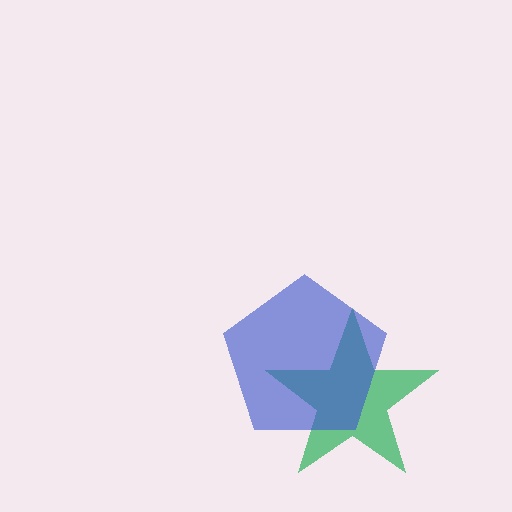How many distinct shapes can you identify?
There are 2 distinct shapes: a green star, a blue pentagon.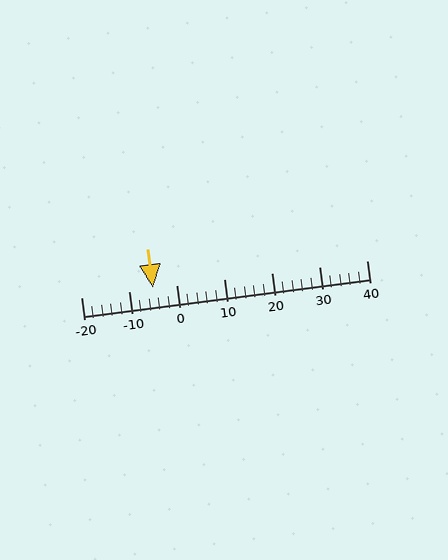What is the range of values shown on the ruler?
The ruler shows values from -20 to 40.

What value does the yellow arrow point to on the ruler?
The yellow arrow points to approximately -5.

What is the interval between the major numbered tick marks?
The major tick marks are spaced 10 units apart.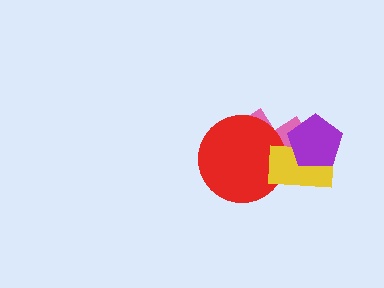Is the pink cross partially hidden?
Yes, it is partially covered by another shape.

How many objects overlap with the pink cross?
3 objects overlap with the pink cross.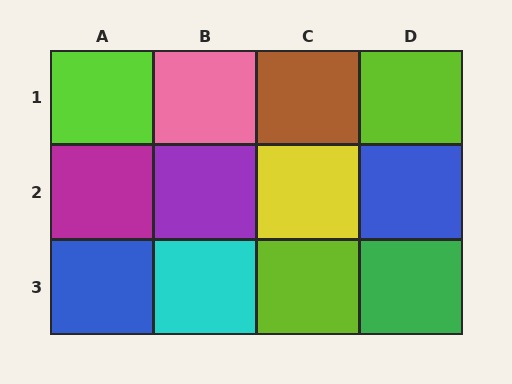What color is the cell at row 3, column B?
Cyan.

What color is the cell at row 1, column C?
Brown.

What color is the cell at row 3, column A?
Blue.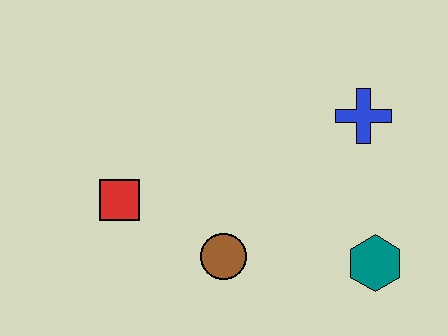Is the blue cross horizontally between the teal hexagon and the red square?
Yes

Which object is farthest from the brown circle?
The blue cross is farthest from the brown circle.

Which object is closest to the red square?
The brown circle is closest to the red square.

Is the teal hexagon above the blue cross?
No